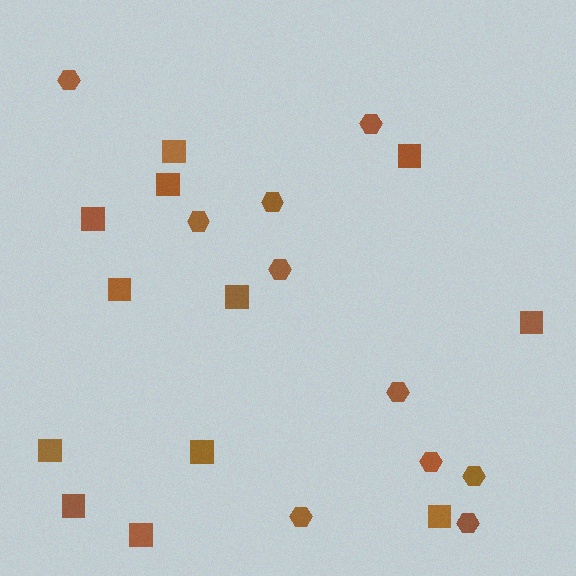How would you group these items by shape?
There are 2 groups: one group of hexagons (10) and one group of squares (12).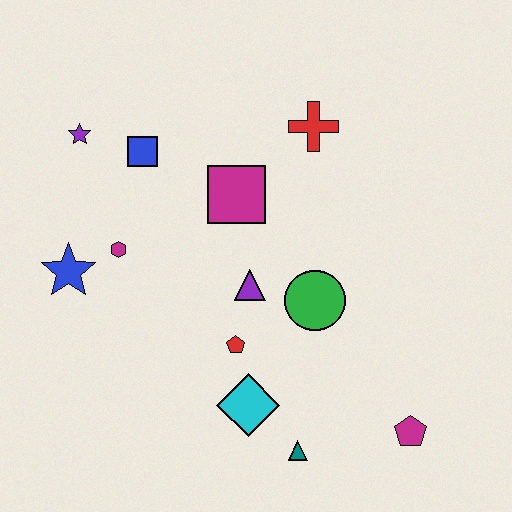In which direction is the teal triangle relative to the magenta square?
The teal triangle is below the magenta square.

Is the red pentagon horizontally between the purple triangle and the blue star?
Yes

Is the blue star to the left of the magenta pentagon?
Yes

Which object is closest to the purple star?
The blue square is closest to the purple star.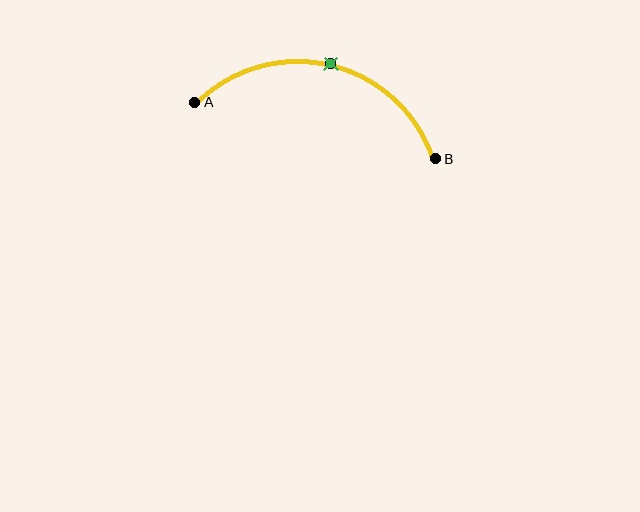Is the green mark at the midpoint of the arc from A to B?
Yes. The green mark lies on the arc at equal arc-length from both A and B — it is the arc midpoint.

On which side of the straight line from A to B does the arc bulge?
The arc bulges above the straight line connecting A and B.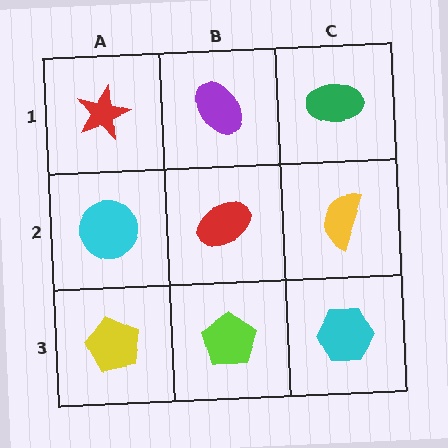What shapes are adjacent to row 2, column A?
A red star (row 1, column A), a yellow pentagon (row 3, column A), a red ellipse (row 2, column B).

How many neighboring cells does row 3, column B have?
3.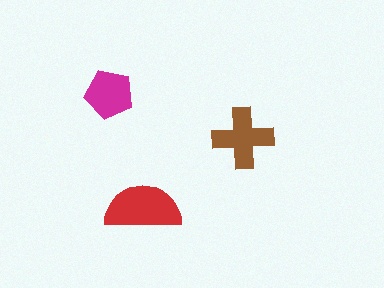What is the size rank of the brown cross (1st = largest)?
2nd.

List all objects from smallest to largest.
The magenta pentagon, the brown cross, the red semicircle.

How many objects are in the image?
There are 3 objects in the image.